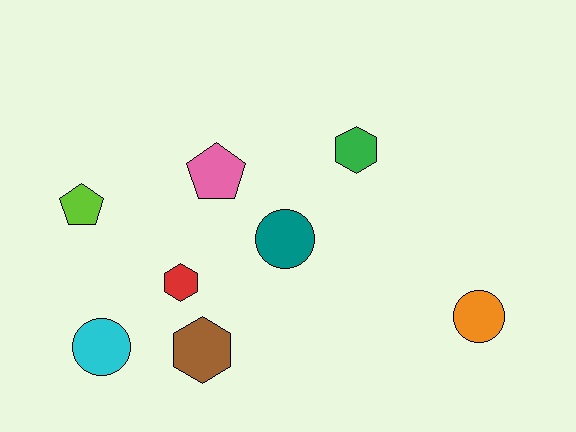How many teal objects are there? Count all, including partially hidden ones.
There is 1 teal object.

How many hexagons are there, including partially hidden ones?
There are 3 hexagons.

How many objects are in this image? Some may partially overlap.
There are 8 objects.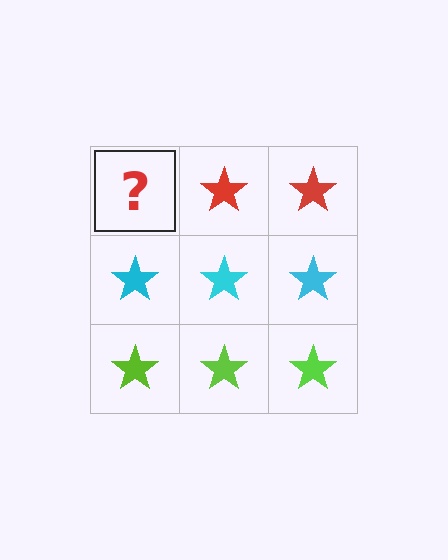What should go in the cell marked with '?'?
The missing cell should contain a red star.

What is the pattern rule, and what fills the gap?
The rule is that each row has a consistent color. The gap should be filled with a red star.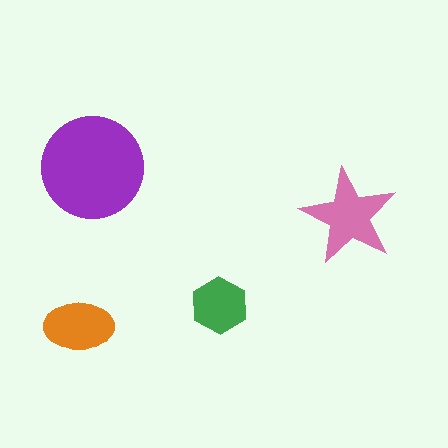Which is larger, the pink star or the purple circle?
The purple circle.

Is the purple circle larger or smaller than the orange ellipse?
Larger.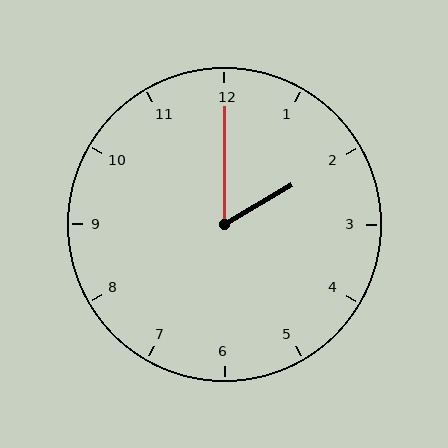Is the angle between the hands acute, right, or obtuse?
It is acute.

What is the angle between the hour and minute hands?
Approximately 60 degrees.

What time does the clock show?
2:00.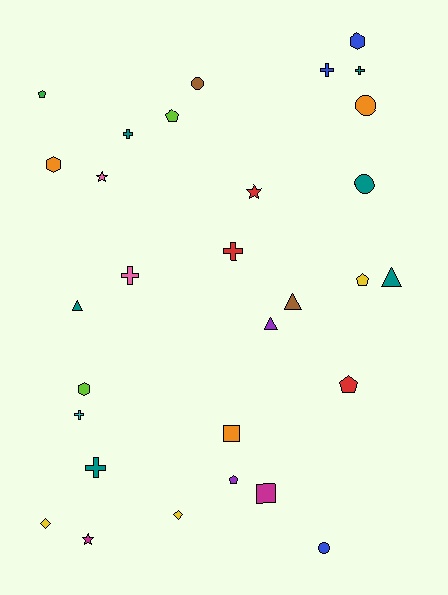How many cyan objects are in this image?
There is 1 cyan object.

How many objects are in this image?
There are 30 objects.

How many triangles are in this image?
There are 4 triangles.